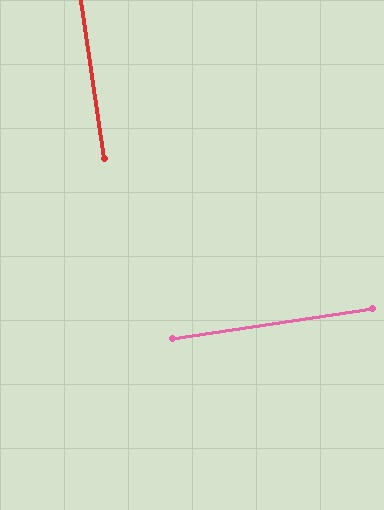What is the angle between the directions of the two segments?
Approximately 90 degrees.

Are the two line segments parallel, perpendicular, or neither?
Perpendicular — they meet at approximately 90°.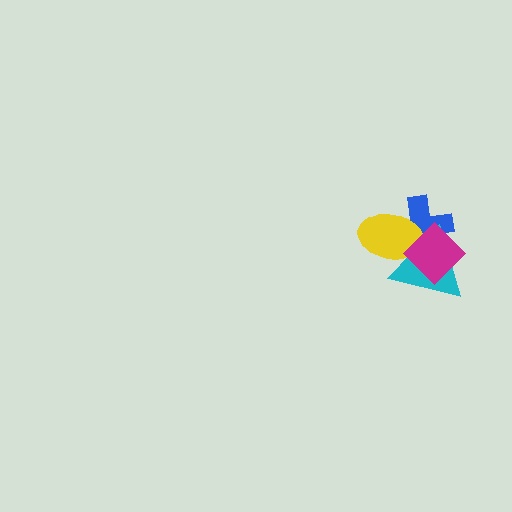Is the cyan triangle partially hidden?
Yes, it is partially covered by another shape.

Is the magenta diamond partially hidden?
No, no other shape covers it.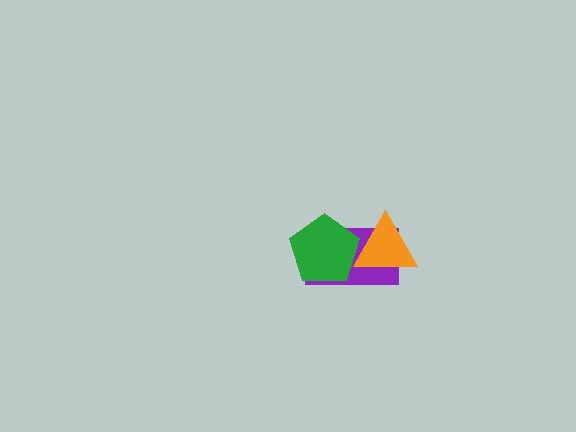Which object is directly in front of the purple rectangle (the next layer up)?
The green pentagon is directly in front of the purple rectangle.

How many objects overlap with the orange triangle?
2 objects overlap with the orange triangle.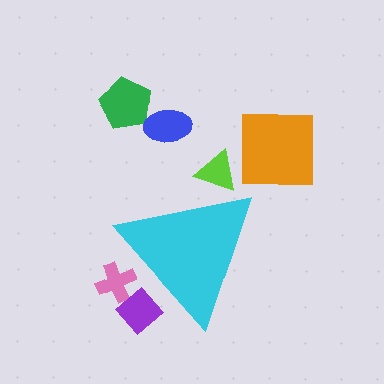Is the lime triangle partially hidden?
Yes, the lime triangle is partially hidden behind the cyan triangle.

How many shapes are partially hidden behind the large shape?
3 shapes are partially hidden.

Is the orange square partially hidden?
No, the orange square is fully visible.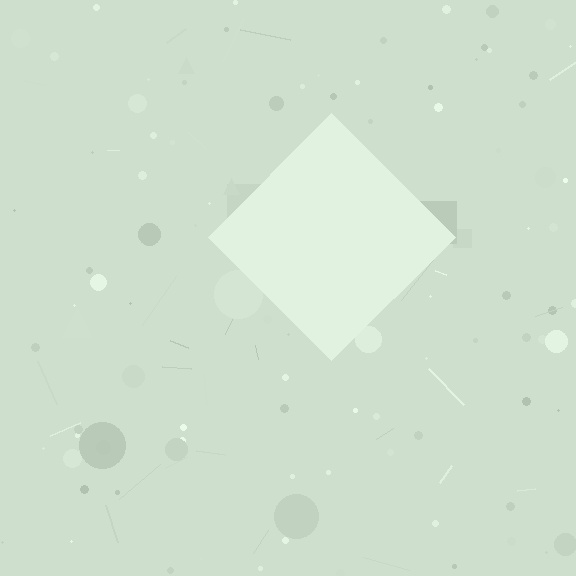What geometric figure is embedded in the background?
A diamond is embedded in the background.